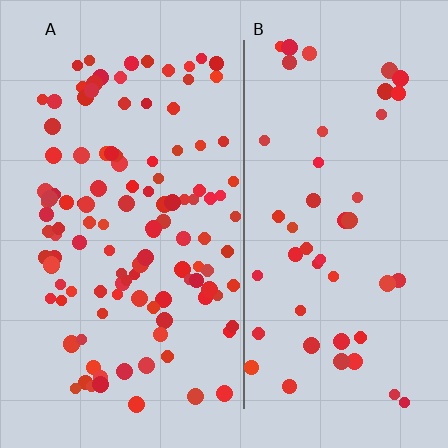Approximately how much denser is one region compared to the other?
Approximately 2.5× — region A over region B.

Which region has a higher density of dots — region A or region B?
A (the left).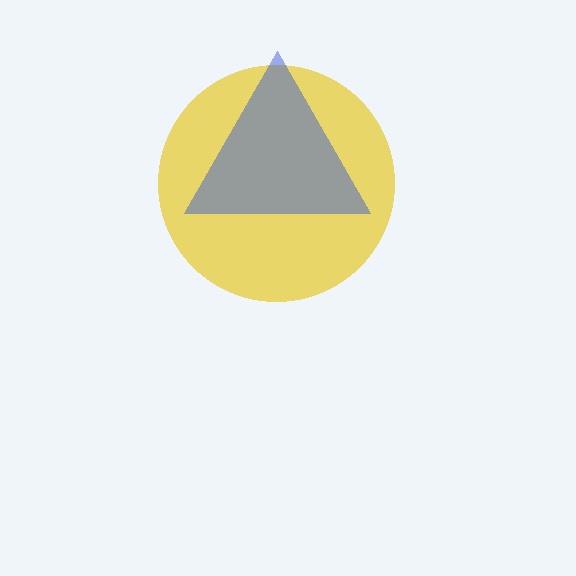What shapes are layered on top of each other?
The layered shapes are: a yellow circle, a blue triangle.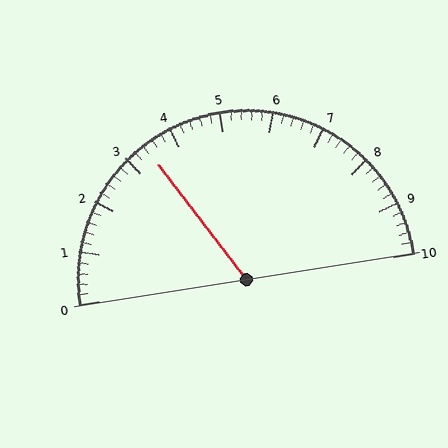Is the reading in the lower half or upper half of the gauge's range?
The reading is in the lower half of the range (0 to 10).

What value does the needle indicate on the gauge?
The needle indicates approximately 3.4.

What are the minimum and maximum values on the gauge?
The gauge ranges from 0 to 10.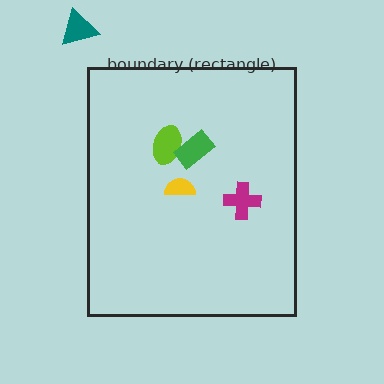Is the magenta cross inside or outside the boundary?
Inside.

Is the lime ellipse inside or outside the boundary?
Inside.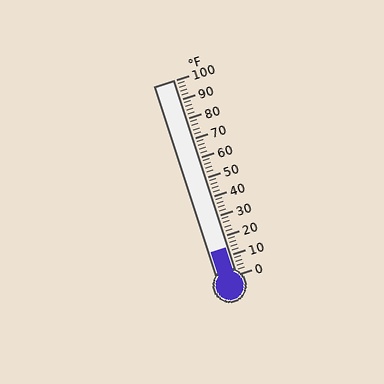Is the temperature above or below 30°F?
The temperature is below 30°F.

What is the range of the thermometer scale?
The thermometer scale ranges from 0°F to 100°F.